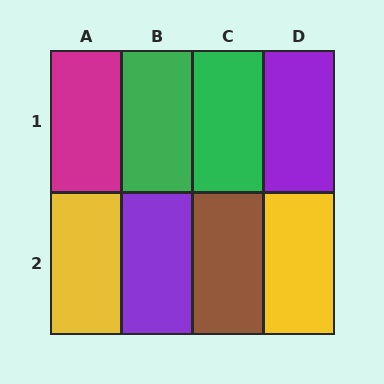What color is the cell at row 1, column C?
Green.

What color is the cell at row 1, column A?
Magenta.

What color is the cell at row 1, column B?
Green.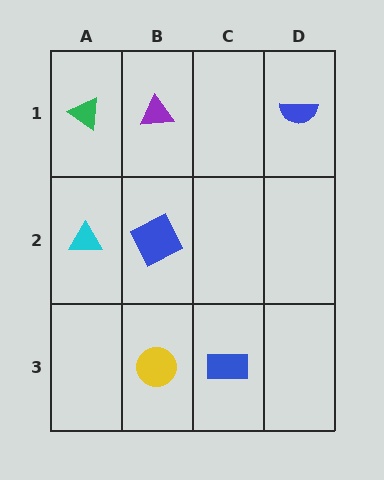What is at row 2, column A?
A cyan triangle.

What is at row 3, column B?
A yellow circle.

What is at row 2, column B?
A blue square.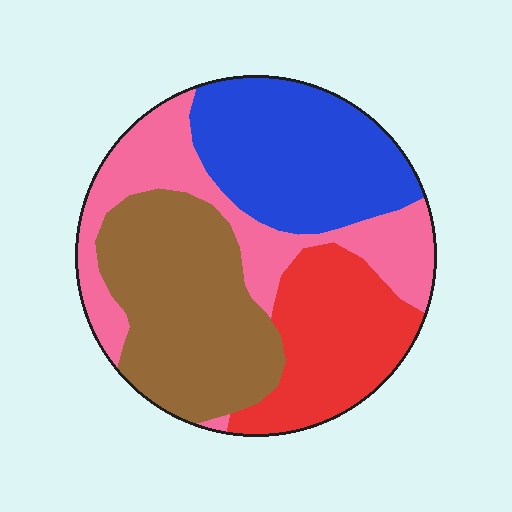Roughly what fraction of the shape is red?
Red covers around 20% of the shape.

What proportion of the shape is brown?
Brown takes up about one third (1/3) of the shape.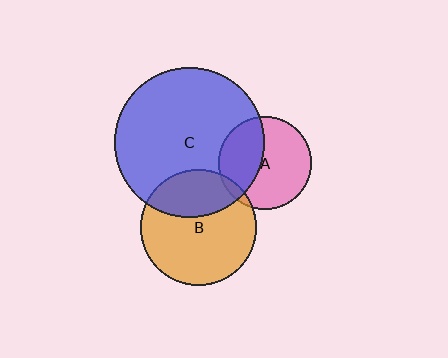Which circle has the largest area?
Circle C (blue).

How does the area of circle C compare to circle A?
Approximately 2.6 times.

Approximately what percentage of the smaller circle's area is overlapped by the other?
Approximately 30%.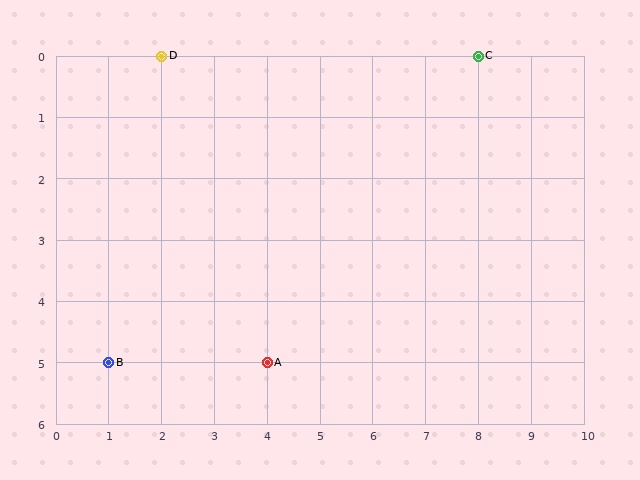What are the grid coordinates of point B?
Point B is at grid coordinates (1, 5).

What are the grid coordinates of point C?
Point C is at grid coordinates (8, 0).